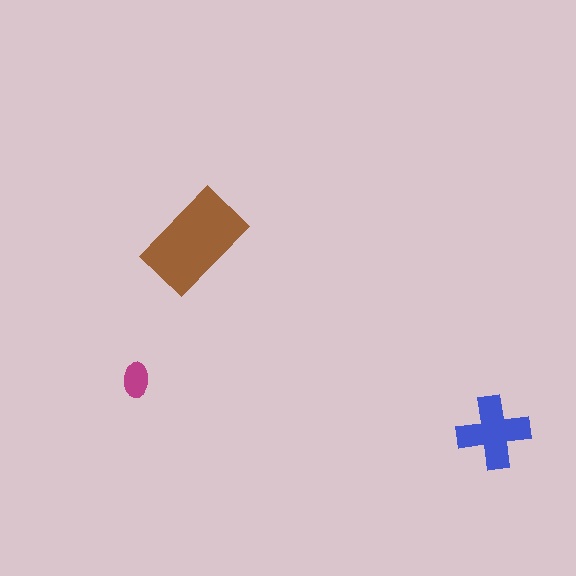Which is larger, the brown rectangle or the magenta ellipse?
The brown rectangle.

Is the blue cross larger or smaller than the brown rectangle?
Smaller.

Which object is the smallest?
The magenta ellipse.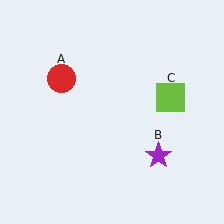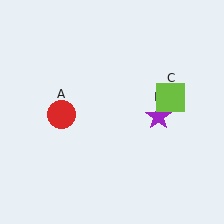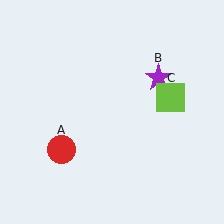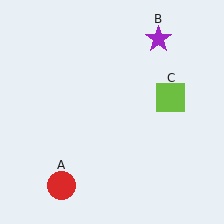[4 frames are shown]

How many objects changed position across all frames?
2 objects changed position: red circle (object A), purple star (object B).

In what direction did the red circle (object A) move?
The red circle (object A) moved down.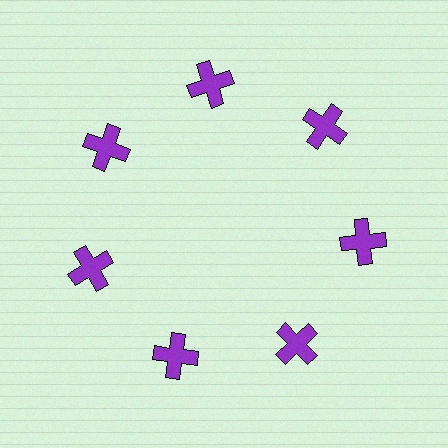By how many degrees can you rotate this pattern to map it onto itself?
The pattern maps onto itself every 51 degrees of rotation.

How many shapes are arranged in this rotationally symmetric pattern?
There are 7 shapes, arranged in 7 groups of 1.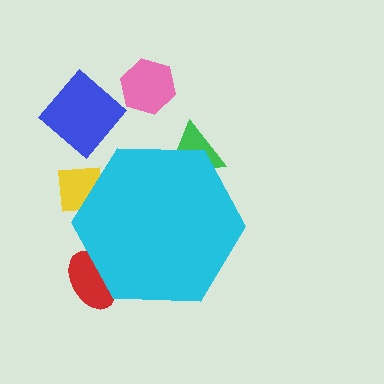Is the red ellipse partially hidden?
Yes, the red ellipse is partially hidden behind the cyan hexagon.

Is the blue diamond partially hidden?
No, the blue diamond is fully visible.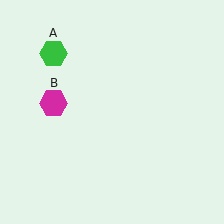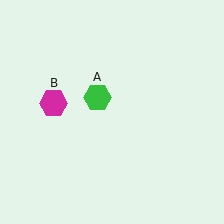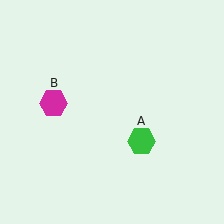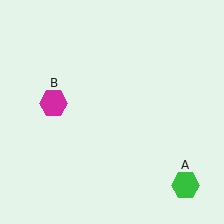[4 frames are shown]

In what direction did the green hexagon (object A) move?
The green hexagon (object A) moved down and to the right.